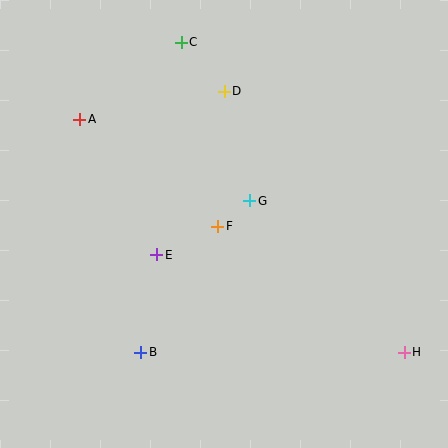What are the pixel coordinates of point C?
Point C is at (181, 42).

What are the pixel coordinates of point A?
Point A is at (80, 119).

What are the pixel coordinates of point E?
Point E is at (157, 255).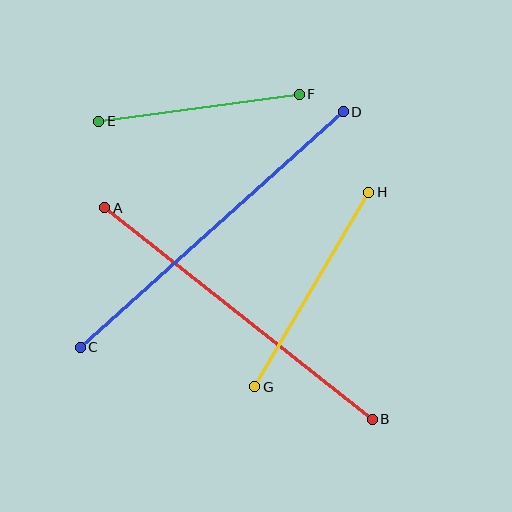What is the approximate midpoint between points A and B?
The midpoint is at approximately (238, 313) pixels.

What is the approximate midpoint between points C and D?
The midpoint is at approximately (212, 230) pixels.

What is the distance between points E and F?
The distance is approximately 202 pixels.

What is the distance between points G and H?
The distance is approximately 225 pixels.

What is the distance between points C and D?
The distance is approximately 353 pixels.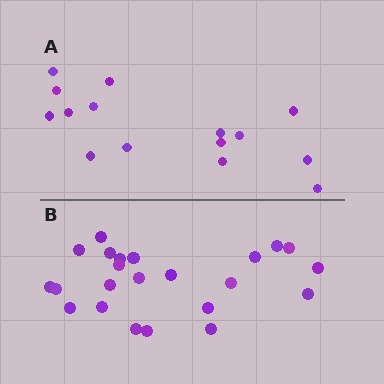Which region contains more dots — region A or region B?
Region B (the bottom region) has more dots.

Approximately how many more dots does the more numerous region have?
Region B has roughly 8 or so more dots than region A.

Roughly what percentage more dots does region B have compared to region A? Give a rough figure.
About 55% more.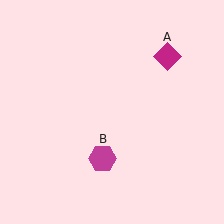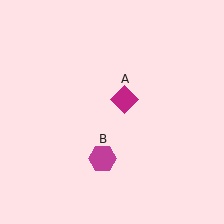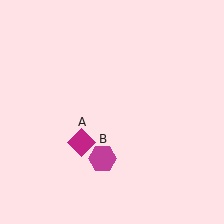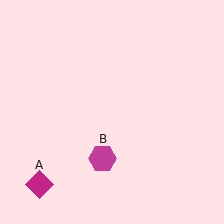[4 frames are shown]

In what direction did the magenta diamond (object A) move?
The magenta diamond (object A) moved down and to the left.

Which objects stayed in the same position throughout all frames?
Magenta hexagon (object B) remained stationary.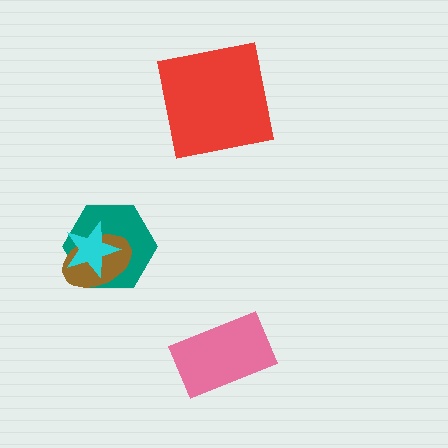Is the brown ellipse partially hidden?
Yes, it is partially covered by another shape.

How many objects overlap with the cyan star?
2 objects overlap with the cyan star.